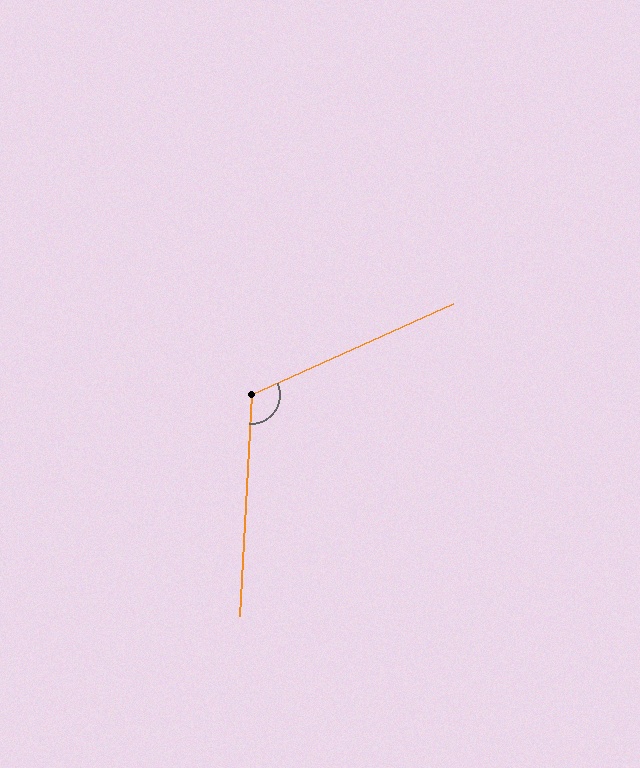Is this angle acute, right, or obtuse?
It is obtuse.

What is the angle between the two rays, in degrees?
Approximately 117 degrees.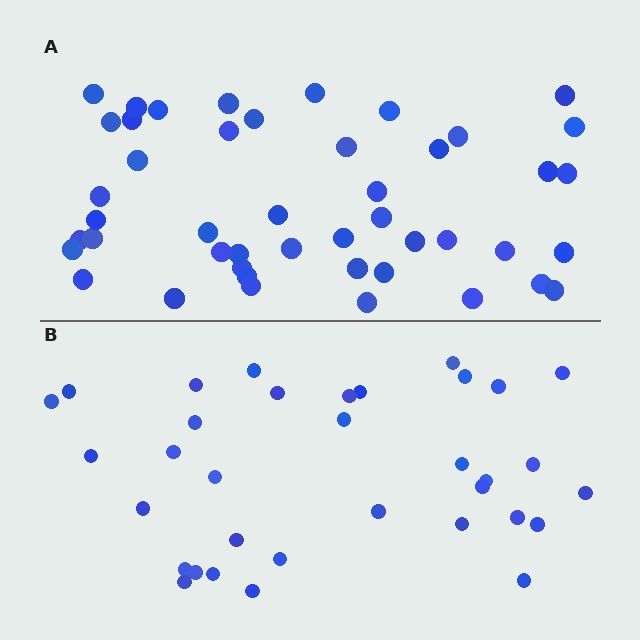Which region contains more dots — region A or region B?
Region A (the top region) has more dots.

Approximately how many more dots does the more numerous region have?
Region A has roughly 12 or so more dots than region B.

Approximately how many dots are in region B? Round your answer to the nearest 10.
About 30 dots. (The exact count is 34, which rounds to 30.)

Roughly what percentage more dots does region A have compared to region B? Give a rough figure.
About 35% more.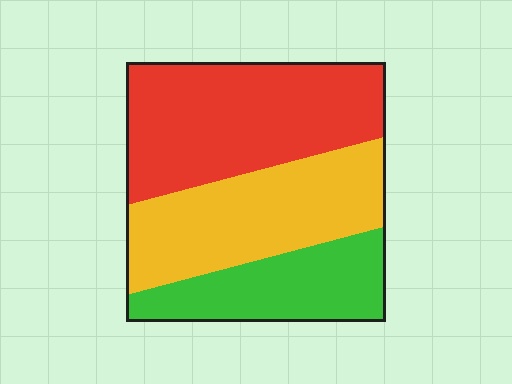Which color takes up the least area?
Green, at roughly 25%.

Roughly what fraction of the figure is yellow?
Yellow covers about 35% of the figure.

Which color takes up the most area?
Red, at roughly 40%.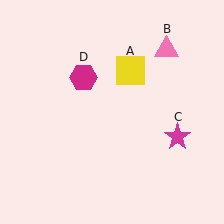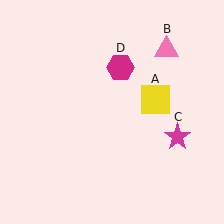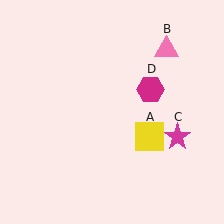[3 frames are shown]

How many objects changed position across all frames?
2 objects changed position: yellow square (object A), magenta hexagon (object D).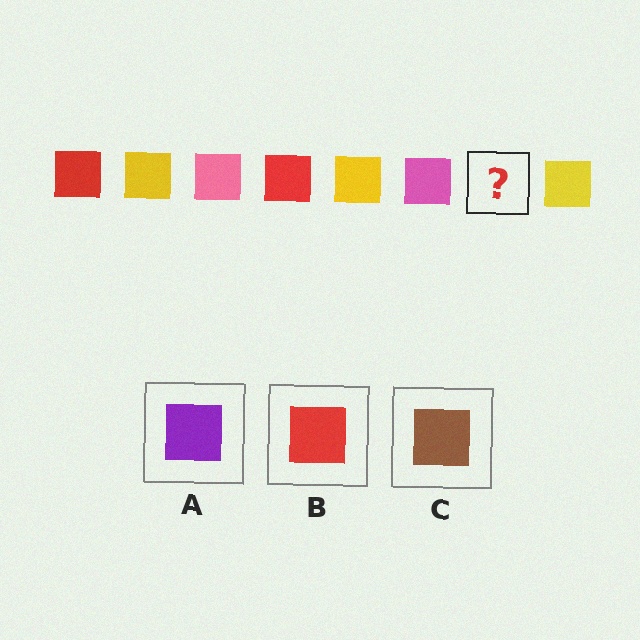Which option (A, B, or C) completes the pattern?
B.